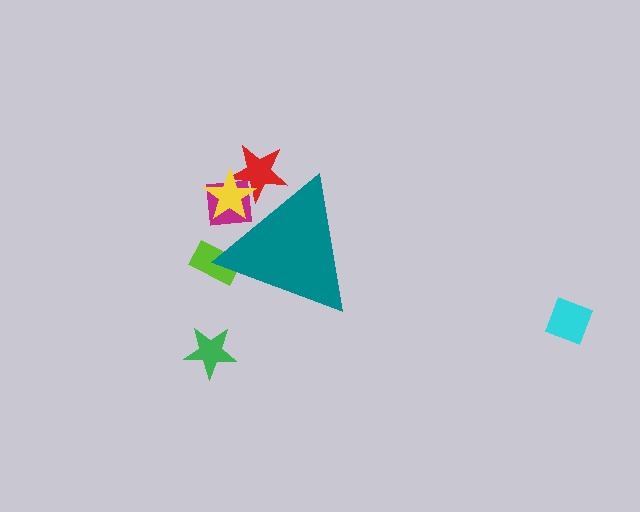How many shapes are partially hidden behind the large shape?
4 shapes are partially hidden.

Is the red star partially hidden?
Yes, the red star is partially hidden behind the teal triangle.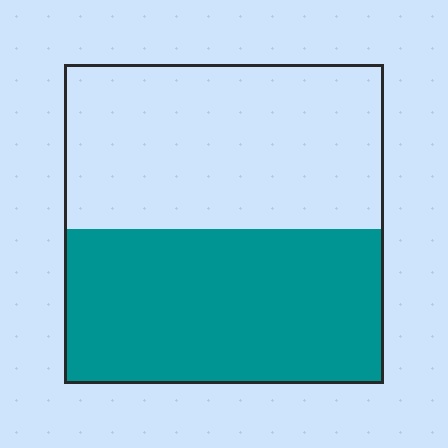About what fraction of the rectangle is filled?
About one half (1/2).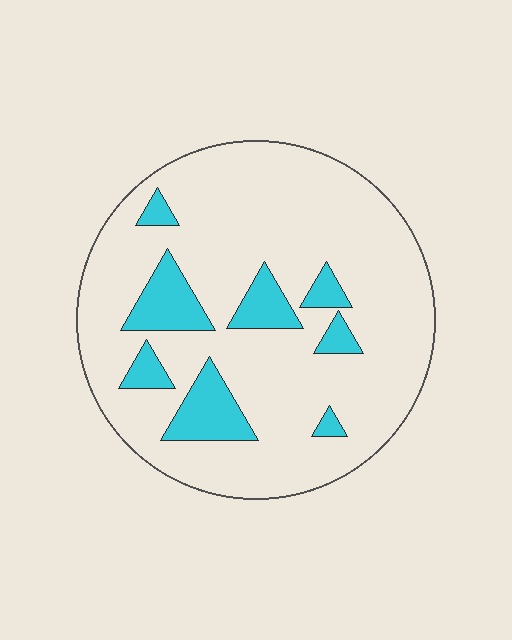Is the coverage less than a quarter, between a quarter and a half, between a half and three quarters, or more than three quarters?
Less than a quarter.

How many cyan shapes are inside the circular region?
8.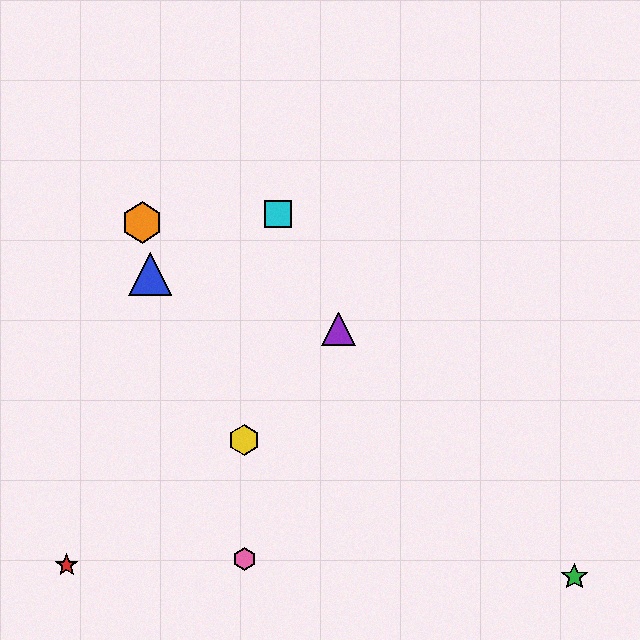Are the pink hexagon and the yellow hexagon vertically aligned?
Yes, both are at x≈244.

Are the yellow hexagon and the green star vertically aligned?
No, the yellow hexagon is at x≈244 and the green star is at x≈574.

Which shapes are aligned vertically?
The yellow hexagon, the pink hexagon are aligned vertically.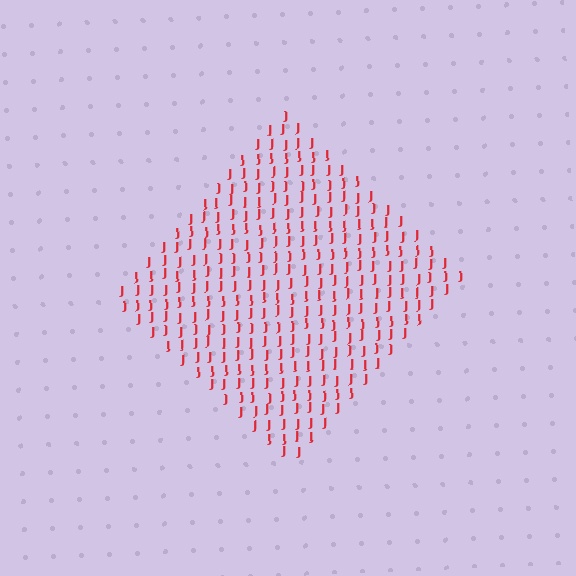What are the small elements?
The small elements are letter J's.